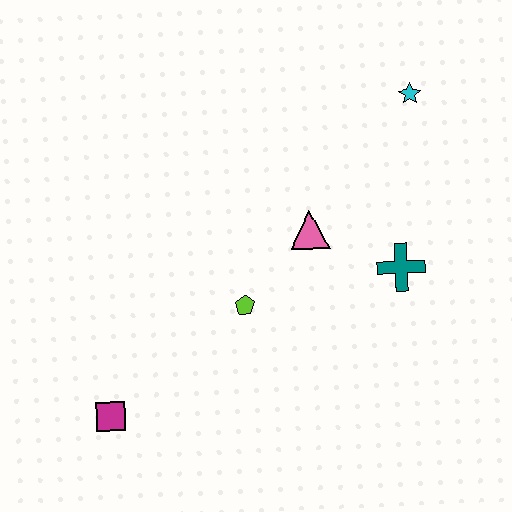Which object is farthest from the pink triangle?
The magenta square is farthest from the pink triangle.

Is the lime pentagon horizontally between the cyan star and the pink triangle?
No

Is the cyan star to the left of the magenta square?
No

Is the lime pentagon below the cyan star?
Yes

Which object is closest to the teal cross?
The pink triangle is closest to the teal cross.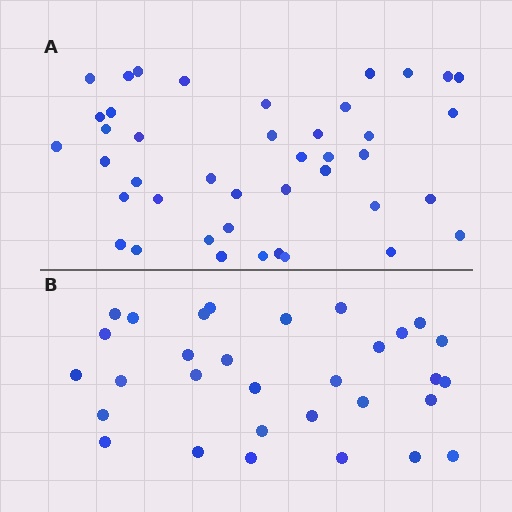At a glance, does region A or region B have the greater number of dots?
Region A (the top region) has more dots.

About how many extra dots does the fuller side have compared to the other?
Region A has roughly 12 or so more dots than region B.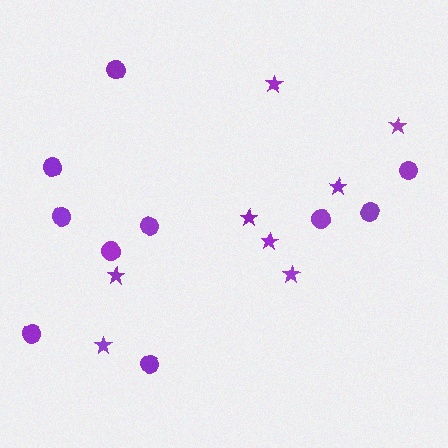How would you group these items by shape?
There are 2 groups: one group of stars (8) and one group of circles (10).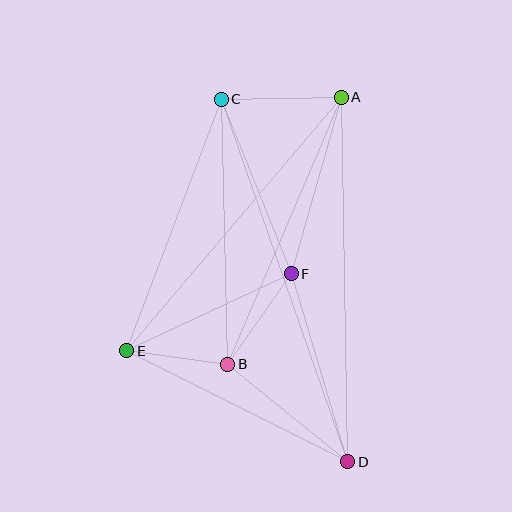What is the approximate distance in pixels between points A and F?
The distance between A and F is approximately 183 pixels.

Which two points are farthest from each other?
Points C and D are farthest from each other.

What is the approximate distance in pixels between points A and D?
The distance between A and D is approximately 364 pixels.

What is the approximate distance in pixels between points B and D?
The distance between B and D is approximately 155 pixels.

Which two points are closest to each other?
Points B and E are closest to each other.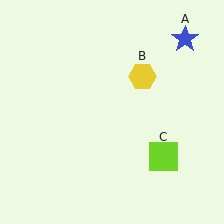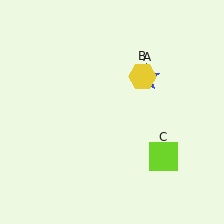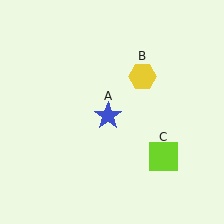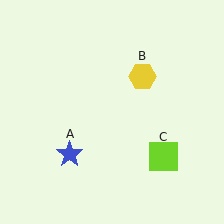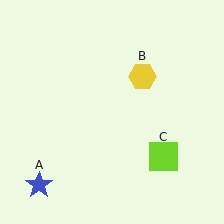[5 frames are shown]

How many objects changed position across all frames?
1 object changed position: blue star (object A).